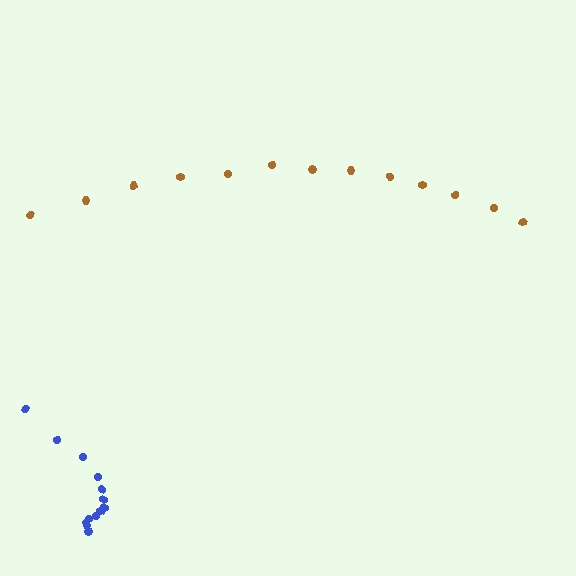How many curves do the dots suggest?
There are 2 distinct paths.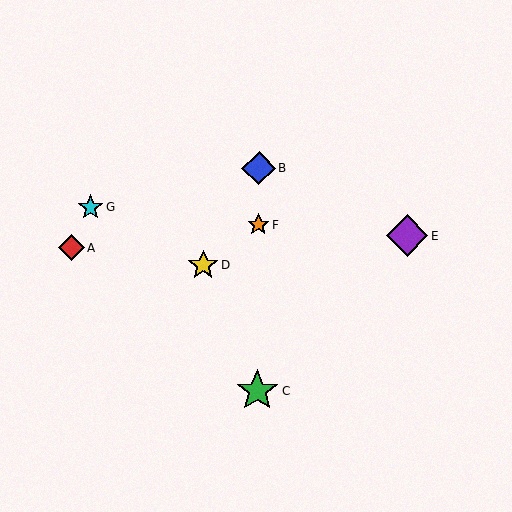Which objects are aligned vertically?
Objects B, C, F are aligned vertically.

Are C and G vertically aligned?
No, C is at x≈258 and G is at x≈91.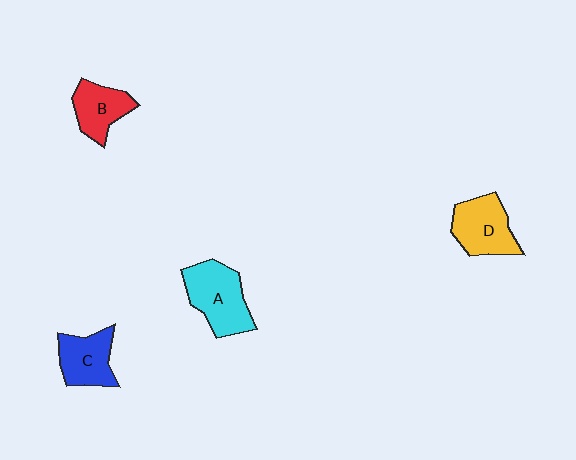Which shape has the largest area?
Shape A (cyan).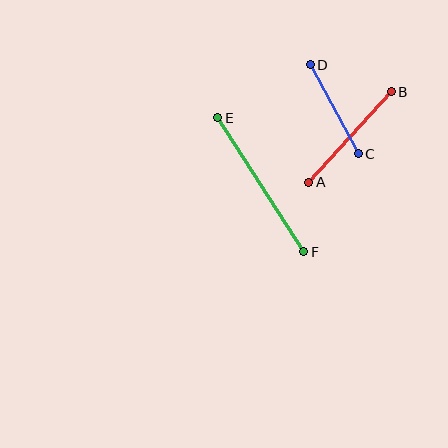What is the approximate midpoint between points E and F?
The midpoint is at approximately (261, 185) pixels.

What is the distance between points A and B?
The distance is approximately 123 pixels.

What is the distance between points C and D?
The distance is approximately 101 pixels.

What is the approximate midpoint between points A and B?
The midpoint is at approximately (350, 137) pixels.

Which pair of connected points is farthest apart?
Points E and F are farthest apart.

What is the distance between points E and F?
The distance is approximately 159 pixels.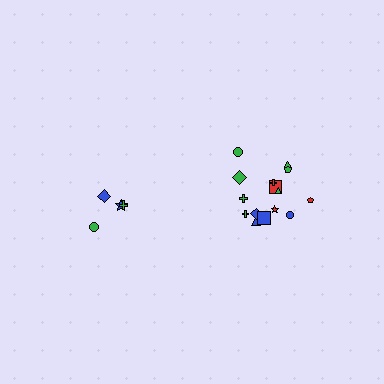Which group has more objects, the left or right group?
The right group.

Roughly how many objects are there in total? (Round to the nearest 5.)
Roughly 20 objects in total.